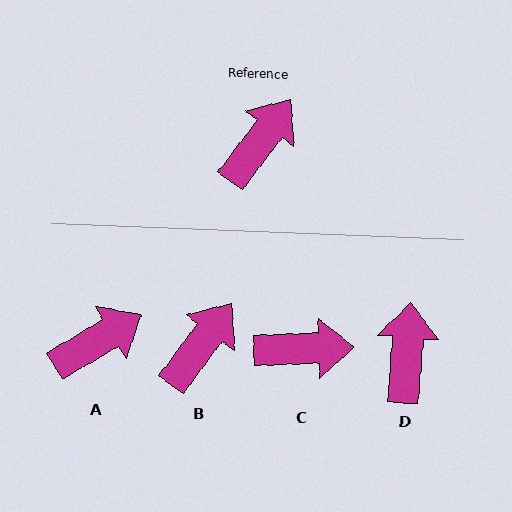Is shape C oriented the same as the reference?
No, it is off by about 52 degrees.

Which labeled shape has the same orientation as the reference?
B.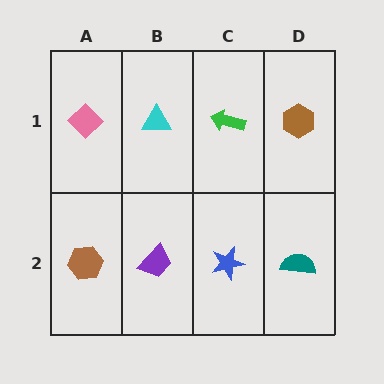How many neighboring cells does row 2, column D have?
2.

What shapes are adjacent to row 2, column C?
A green arrow (row 1, column C), a purple trapezoid (row 2, column B), a teal semicircle (row 2, column D).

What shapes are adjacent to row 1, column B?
A purple trapezoid (row 2, column B), a pink diamond (row 1, column A), a green arrow (row 1, column C).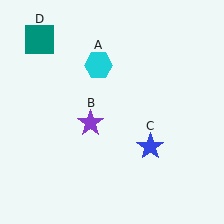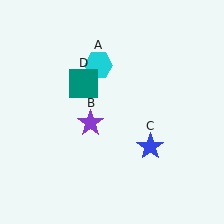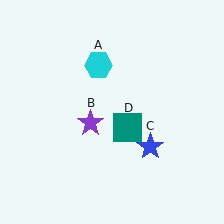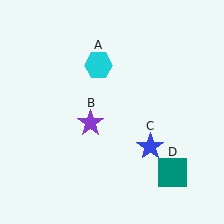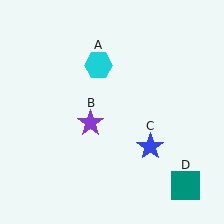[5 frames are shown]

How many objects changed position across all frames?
1 object changed position: teal square (object D).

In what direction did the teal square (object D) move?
The teal square (object D) moved down and to the right.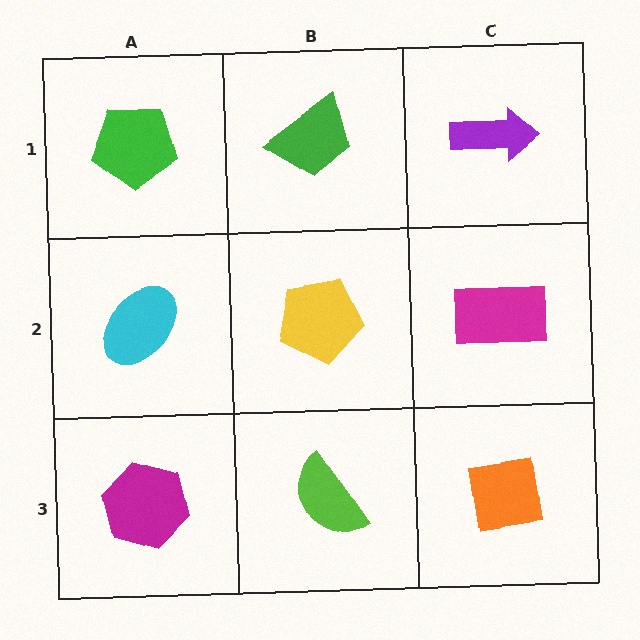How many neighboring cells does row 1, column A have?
2.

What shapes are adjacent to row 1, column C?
A magenta rectangle (row 2, column C), a green trapezoid (row 1, column B).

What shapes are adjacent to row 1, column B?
A yellow pentagon (row 2, column B), a green pentagon (row 1, column A), a purple arrow (row 1, column C).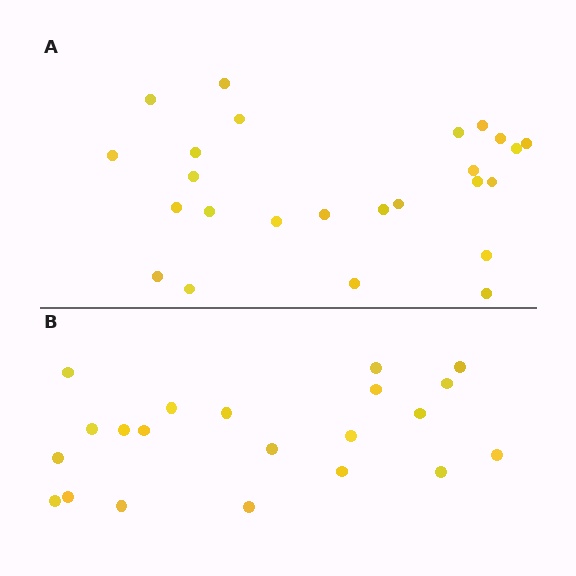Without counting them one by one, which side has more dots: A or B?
Region A (the top region) has more dots.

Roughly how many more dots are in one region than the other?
Region A has about 4 more dots than region B.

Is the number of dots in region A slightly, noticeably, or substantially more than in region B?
Region A has only slightly more — the two regions are fairly close. The ratio is roughly 1.2 to 1.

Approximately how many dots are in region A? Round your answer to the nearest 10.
About 20 dots. (The exact count is 25, which rounds to 20.)